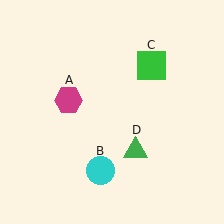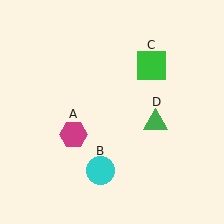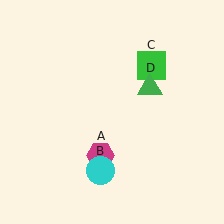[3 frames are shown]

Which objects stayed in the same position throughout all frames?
Cyan circle (object B) and green square (object C) remained stationary.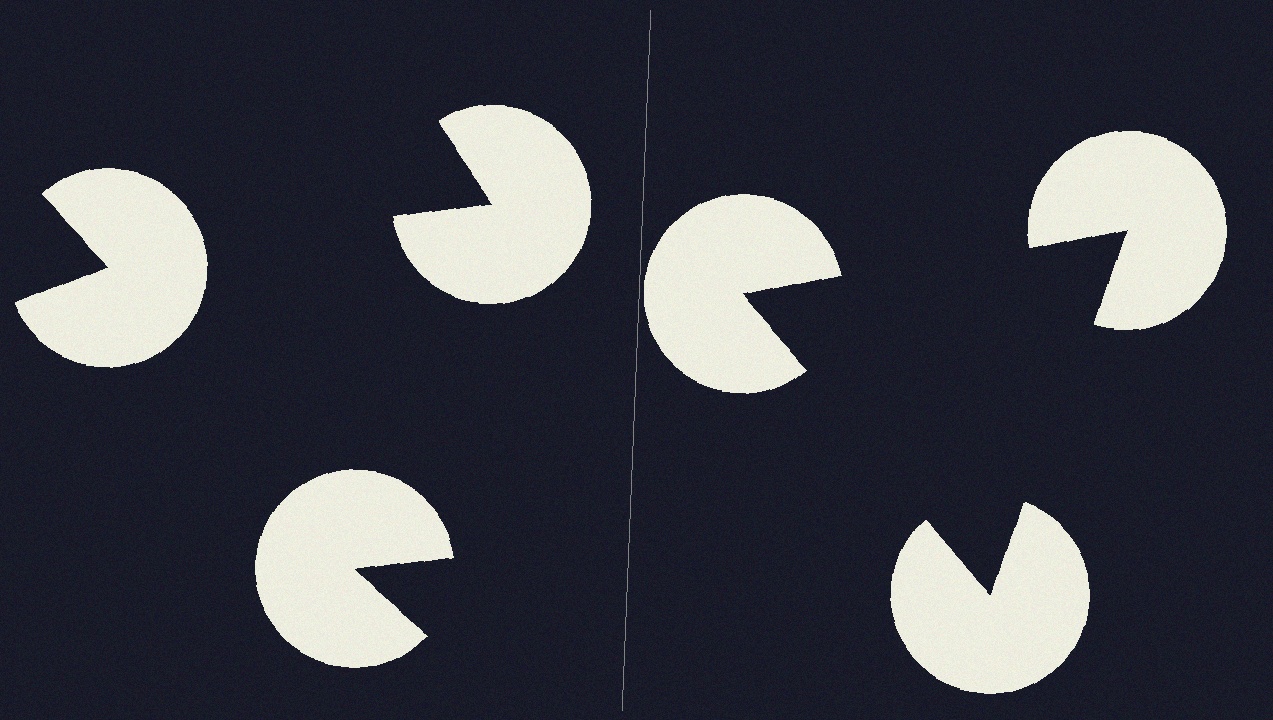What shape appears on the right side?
An illusory triangle.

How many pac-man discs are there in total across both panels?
6 — 3 on each side.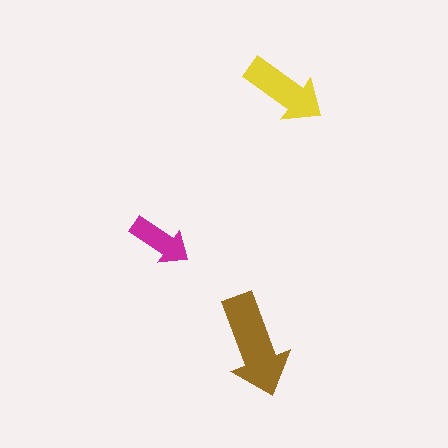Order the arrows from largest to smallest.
the brown one, the yellow one, the magenta one.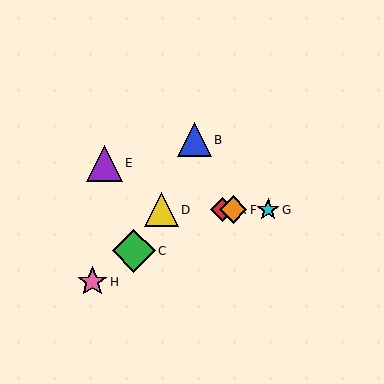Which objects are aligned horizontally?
Objects A, D, F, G are aligned horizontally.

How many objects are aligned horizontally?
4 objects (A, D, F, G) are aligned horizontally.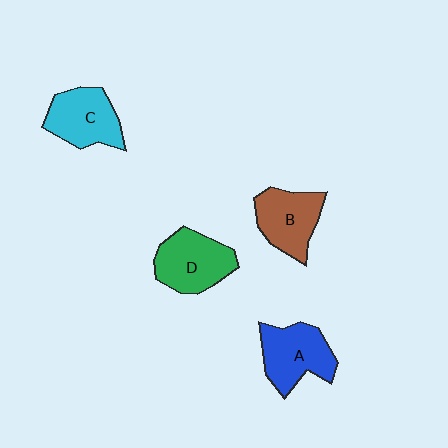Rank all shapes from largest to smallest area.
From largest to smallest: D (green), A (blue), C (cyan), B (brown).